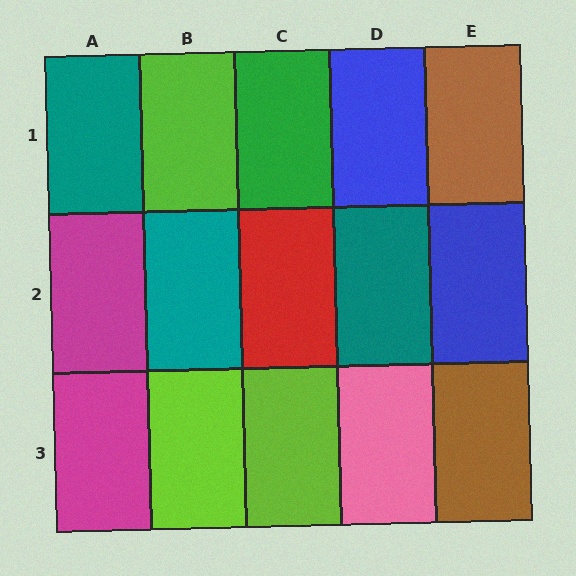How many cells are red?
1 cell is red.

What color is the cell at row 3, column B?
Lime.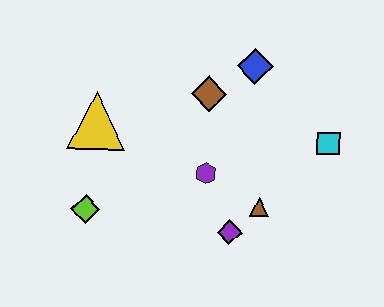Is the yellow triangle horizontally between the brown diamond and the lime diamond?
Yes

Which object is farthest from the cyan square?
The lime diamond is farthest from the cyan square.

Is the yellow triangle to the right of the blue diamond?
No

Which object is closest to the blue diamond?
The brown diamond is closest to the blue diamond.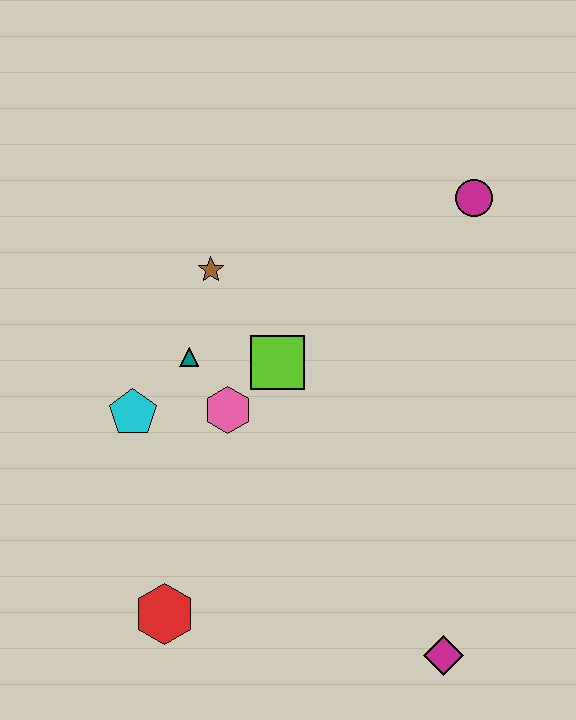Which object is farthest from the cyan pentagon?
The magenta circle is farthest from the cyan pentagon.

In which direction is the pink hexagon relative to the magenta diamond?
The pink hexagon is above the magenta diamond.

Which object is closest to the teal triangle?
The pink hexagon is closest to the teal triangle.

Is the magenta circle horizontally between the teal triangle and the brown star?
No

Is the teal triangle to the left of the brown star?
Yes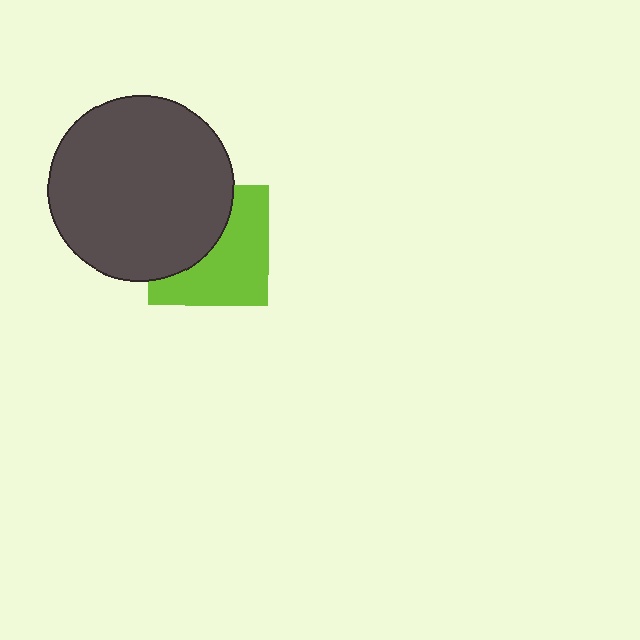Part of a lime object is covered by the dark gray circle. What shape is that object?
It is a square.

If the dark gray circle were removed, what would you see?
You would see the complete lime square.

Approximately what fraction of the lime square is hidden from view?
Roughly 45% of the lime square is hidden behind the dark gray circle.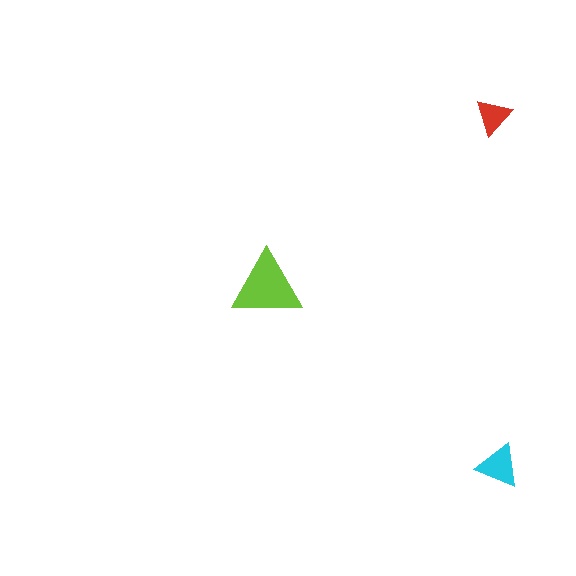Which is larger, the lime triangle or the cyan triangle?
The lime one.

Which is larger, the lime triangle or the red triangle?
The lime one.